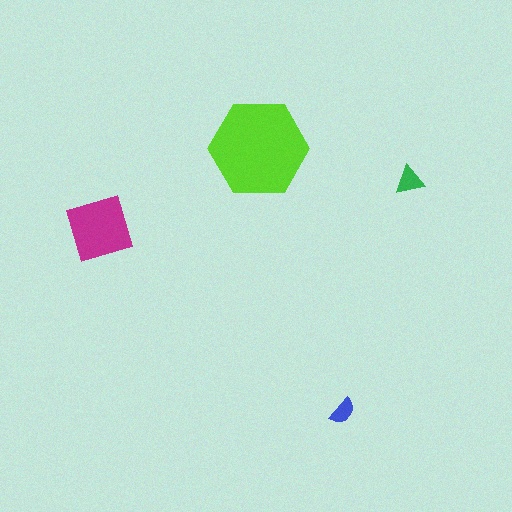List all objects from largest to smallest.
The lime hexagon, the magenta diamond, the green triangle, the blue semicircle.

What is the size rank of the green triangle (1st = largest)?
3rd.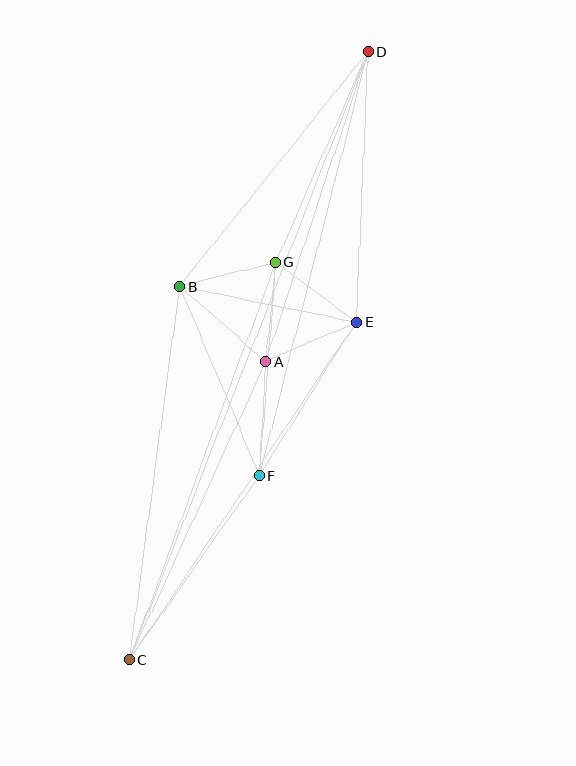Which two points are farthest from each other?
Points C and D are farthest from each other.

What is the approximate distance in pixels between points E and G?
The distance between E and G is approximately 101 pixels.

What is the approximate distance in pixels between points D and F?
The distance between D and F is approximately 438 pixels.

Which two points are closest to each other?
Points A and E are closest to each other.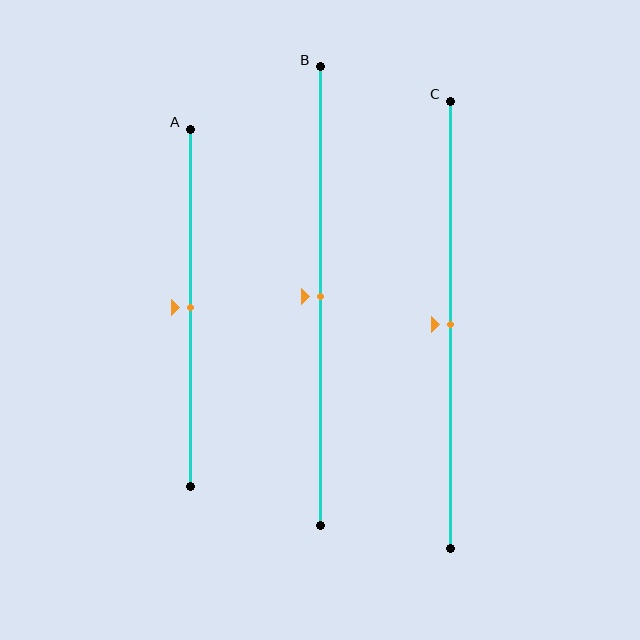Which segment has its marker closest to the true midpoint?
Segment A has its marker closest to the true midpoint.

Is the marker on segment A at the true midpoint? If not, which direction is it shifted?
Yes, the marker on segment A is at the true midpoint.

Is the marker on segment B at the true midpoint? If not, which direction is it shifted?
Yes, the marker on segment B is at the true midpoint.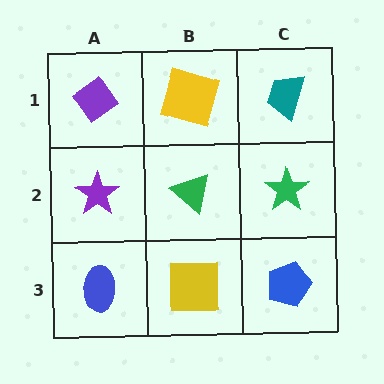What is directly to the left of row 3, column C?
A yellow square.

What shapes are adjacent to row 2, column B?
A yellow square (row 1, column B), a yellow square (row 3, column B), a purple star (row 2, column A), a green star (row 2, column C).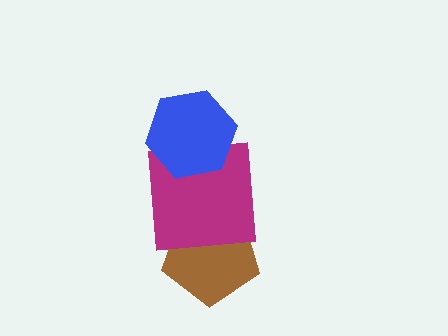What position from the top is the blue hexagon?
The blue hexagon is 1st from the top.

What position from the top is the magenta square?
The magenta square is 2nd from the top.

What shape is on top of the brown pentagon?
The magenta square is on top of the brown pentagon.